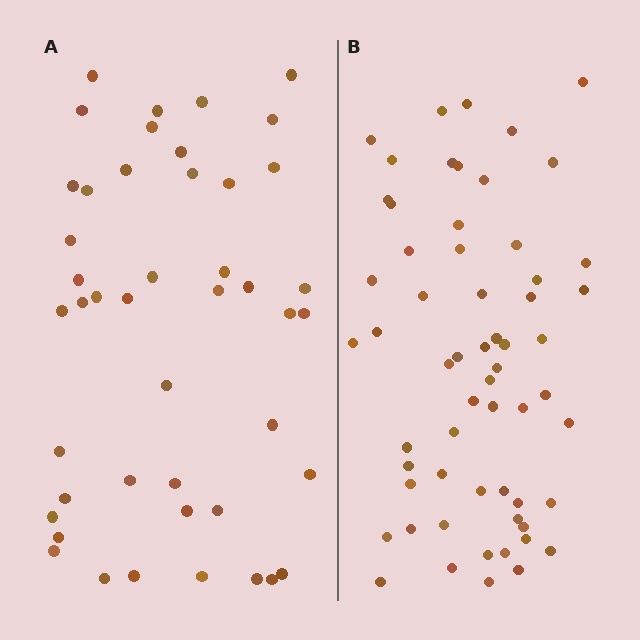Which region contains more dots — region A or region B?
Region B (the right region) has more dots.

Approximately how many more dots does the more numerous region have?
Region B has approximately 15 more dots than region A.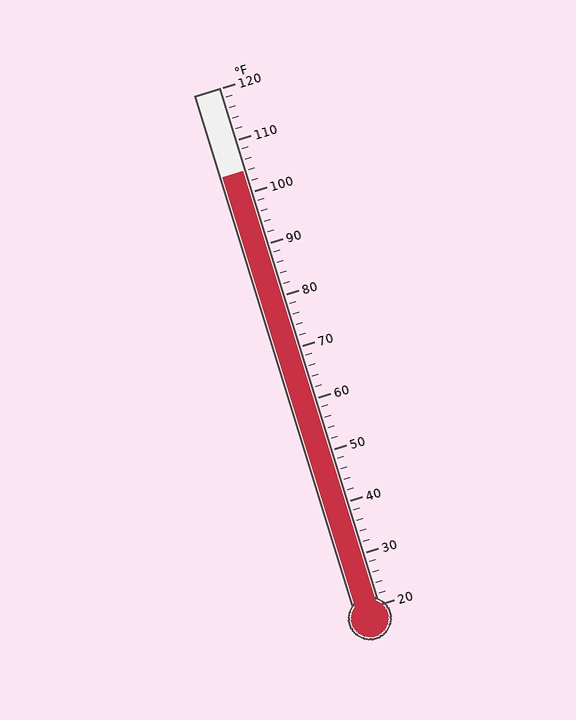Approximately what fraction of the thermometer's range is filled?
The thermometer is filled to approximately 85% of its range.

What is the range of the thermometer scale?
The thermometer scale ranges from 20°F to 120°F.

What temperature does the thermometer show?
The thermometer shows approximately 104°F.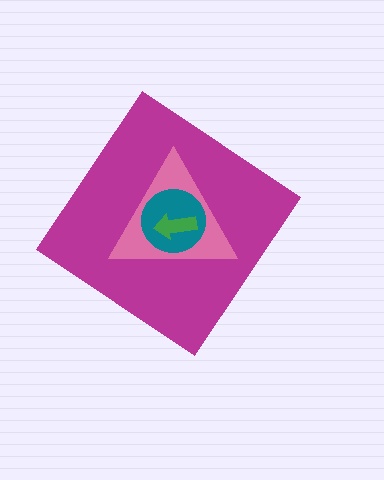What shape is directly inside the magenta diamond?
The pink triangle.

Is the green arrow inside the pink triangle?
Yes.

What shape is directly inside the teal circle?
The green arrow.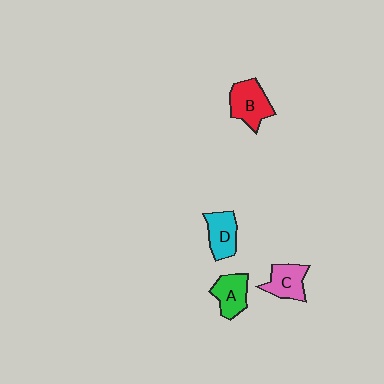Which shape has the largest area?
Shape B (red).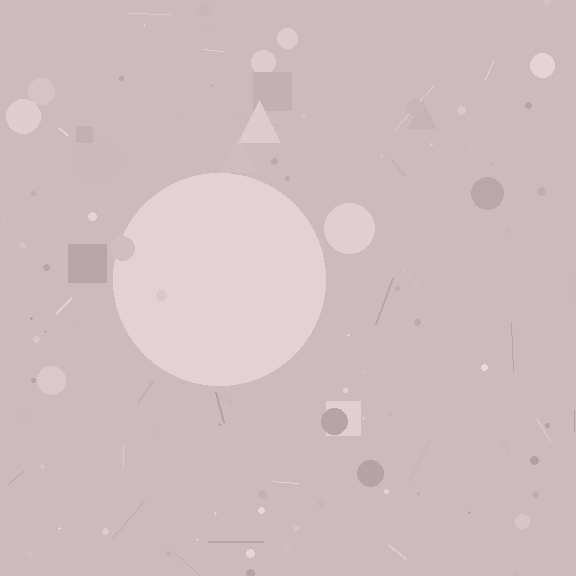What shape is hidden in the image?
A circle is hidden in the image.